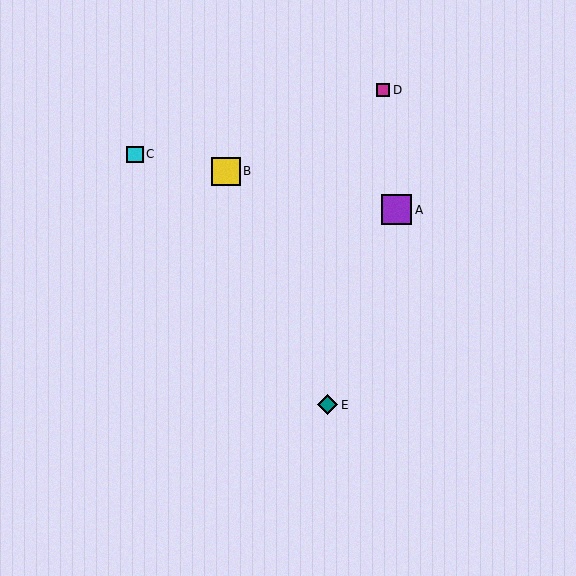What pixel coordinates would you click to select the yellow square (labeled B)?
Click at (226, 171) to select the yellow square B.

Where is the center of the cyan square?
The center of the cyan square is at (135, 154).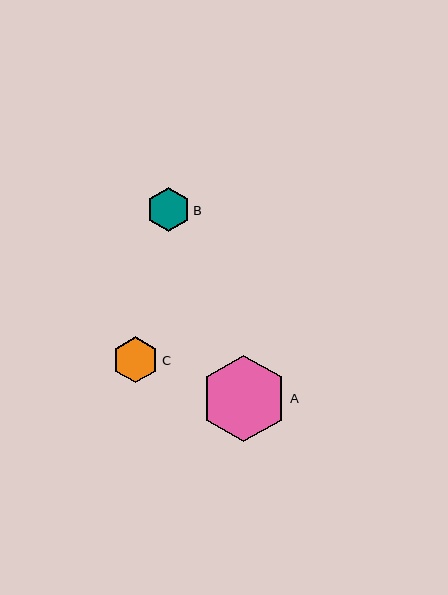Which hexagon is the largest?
Hexagon A is the largest with a size of approximately 86 pixels.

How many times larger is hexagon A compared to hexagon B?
Hexagon A is approximately 2.0 times the size of hexagon B.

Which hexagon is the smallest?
Hexagon B is the smallest with a size of approximately 44 pixels.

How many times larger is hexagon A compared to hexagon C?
Hexagon A is approximately 1.9 times the size of hexagon C.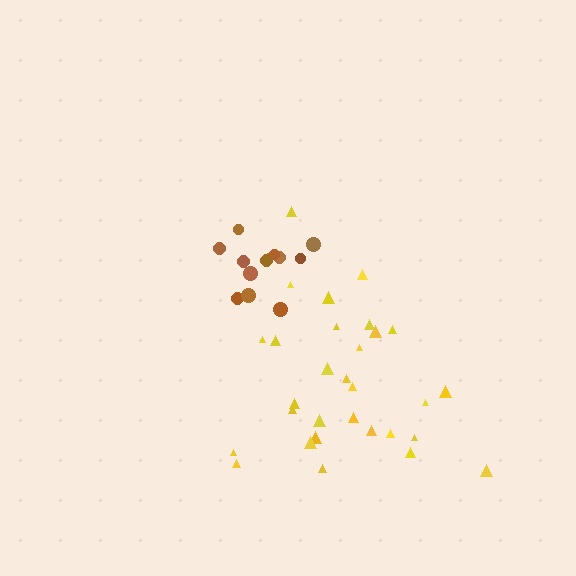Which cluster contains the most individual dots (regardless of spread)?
Yellow (30).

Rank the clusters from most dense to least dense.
brown, yellow.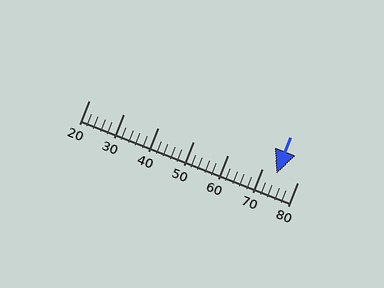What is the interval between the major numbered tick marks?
The major tick marks are spaced 10 units apart.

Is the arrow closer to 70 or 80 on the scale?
The arrow is closer to 70.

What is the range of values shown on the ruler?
The ruler shows values from 20 to 80.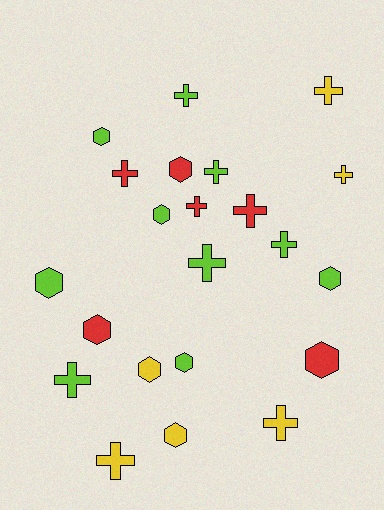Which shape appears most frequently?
Cross, with 12 objects.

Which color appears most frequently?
Lime, with 10 objects.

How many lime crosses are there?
There are 5 lime crosses.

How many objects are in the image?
There are 22 objects.